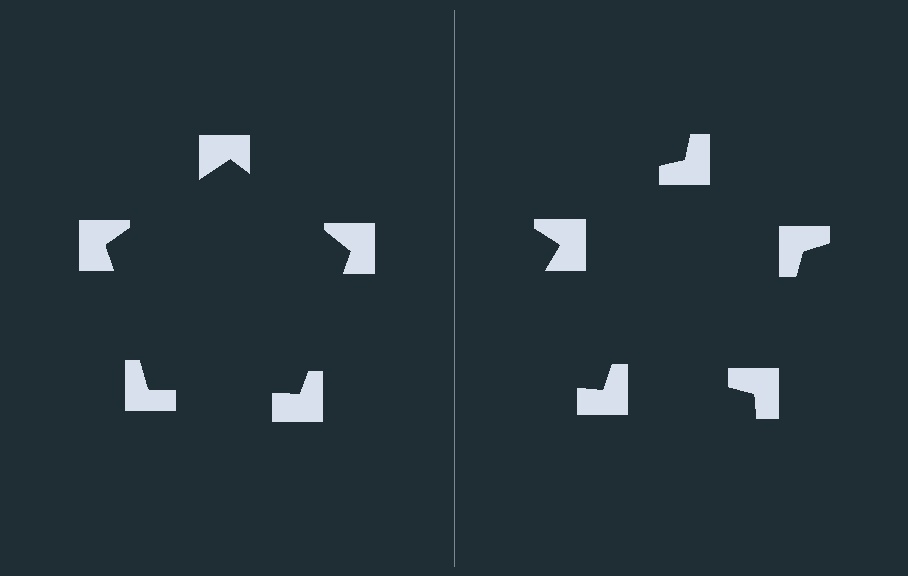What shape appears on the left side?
An illusory pentagon.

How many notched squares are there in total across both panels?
10 — 5 on each side.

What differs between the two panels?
The notched squares are positioned identically on both sides; only the wedge orientations differ. On the left they align to a pentagon; on the right they are misaligned.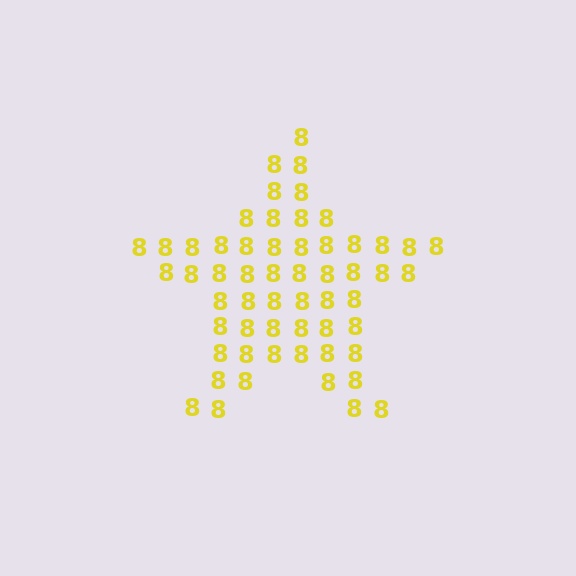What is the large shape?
The large shape is a star.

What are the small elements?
The small elements are digit 8's.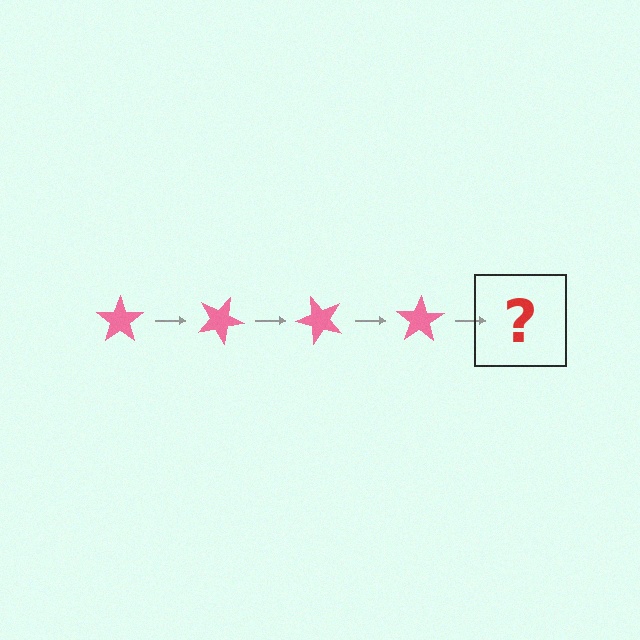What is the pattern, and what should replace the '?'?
The pattern is that the star rotates 25 degrees each step. The '?' should be a pink star rotated 100 degrees.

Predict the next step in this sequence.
The next step is a pink star rotated 100 degrees.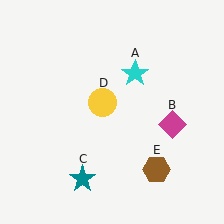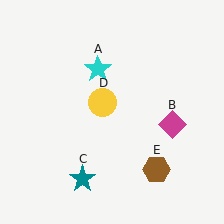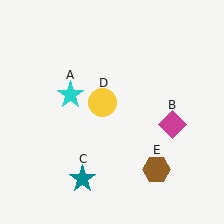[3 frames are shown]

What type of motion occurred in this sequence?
The cyan star (object A) rotated counterclockwise around the center of the scene.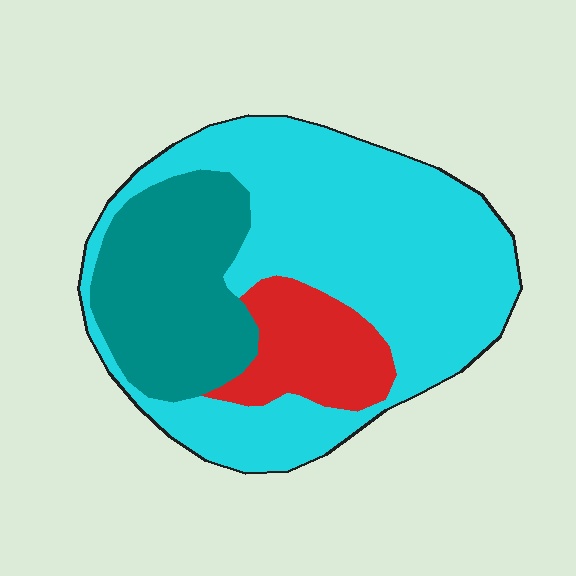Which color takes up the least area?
Red, at roughly 15%.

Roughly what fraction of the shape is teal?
Teal covers 26% of the shape.